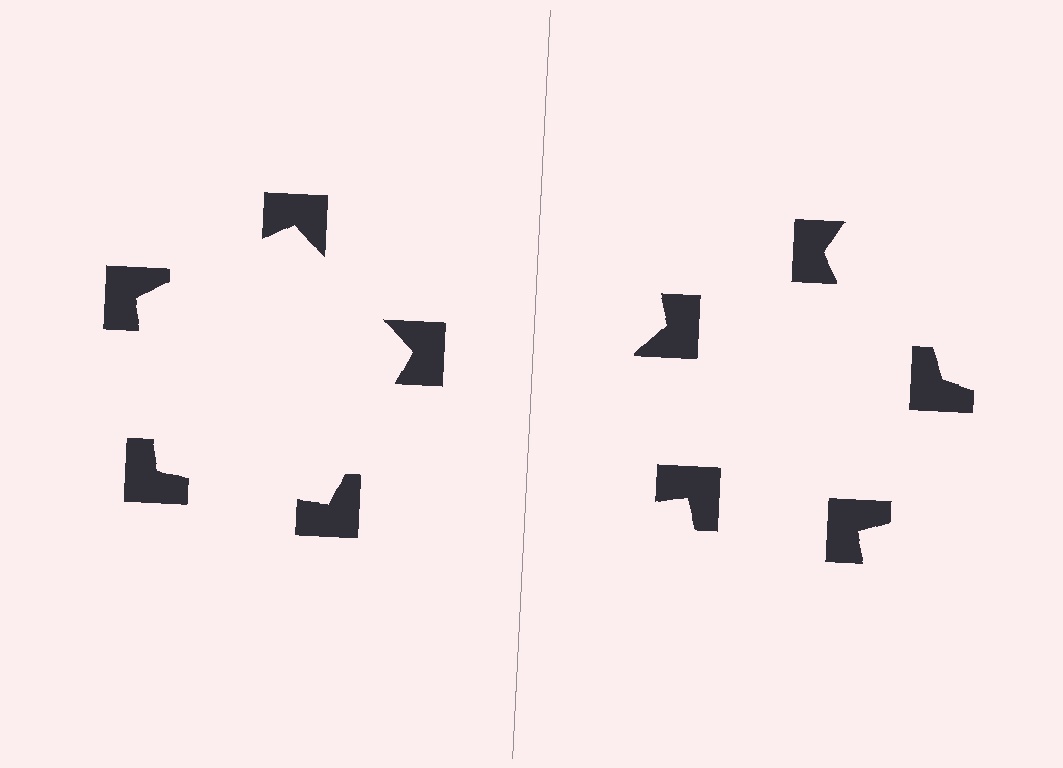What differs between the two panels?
The notched squares are positioned identically on both sides; only the wedge orientations differ. On the left they align to a pentagon; on the right they are misaligned.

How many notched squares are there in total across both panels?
10 — 5 on each side.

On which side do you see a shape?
An illusory pentagon appears on the left side. On the right side the wedge cuts are rotated, so no coherent shape forms.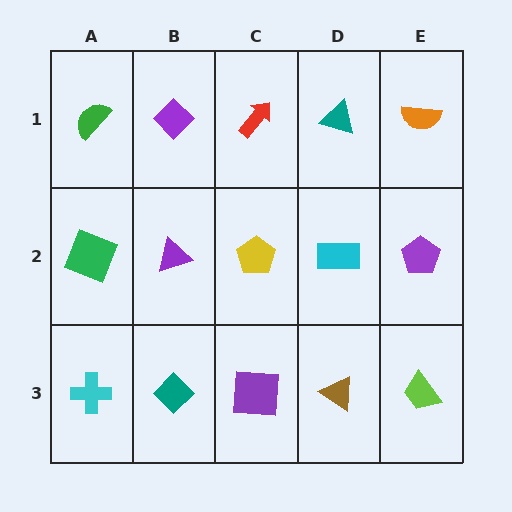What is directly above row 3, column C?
A yellow pentagon.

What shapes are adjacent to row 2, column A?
A green semicircle (row 1, column A), a cyan cross (row 3, column A), a purple triangle (row 2, column B).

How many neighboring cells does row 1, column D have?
3.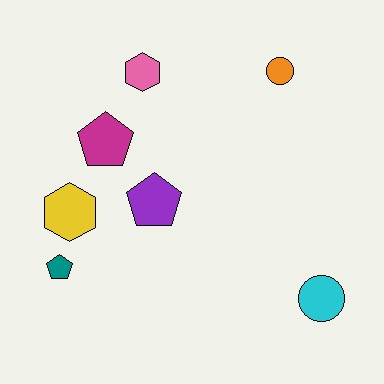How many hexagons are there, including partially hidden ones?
There are 2 hexagons.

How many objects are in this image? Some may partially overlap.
There are 7 objects.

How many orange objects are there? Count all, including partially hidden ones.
There is 1 orange object.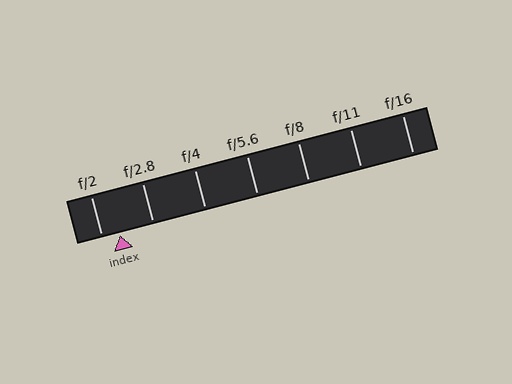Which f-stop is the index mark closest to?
The index mark is closest to f/2.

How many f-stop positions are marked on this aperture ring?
There are 7 f-stop positions marked.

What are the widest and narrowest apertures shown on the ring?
The widest aperture shown is f/2 and the narrowest is f/16.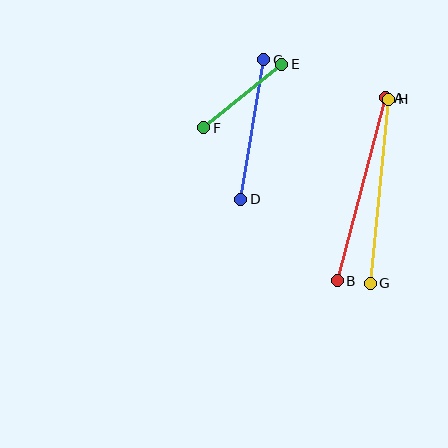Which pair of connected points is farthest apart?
Points A and B are farthest apart.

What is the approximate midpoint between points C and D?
The midpoint is at approximately (252, 130) pixels.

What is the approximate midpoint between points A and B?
The midpoint is at approximately (361, 189) pixels.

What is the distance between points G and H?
The distance is approximately 185 pixels.